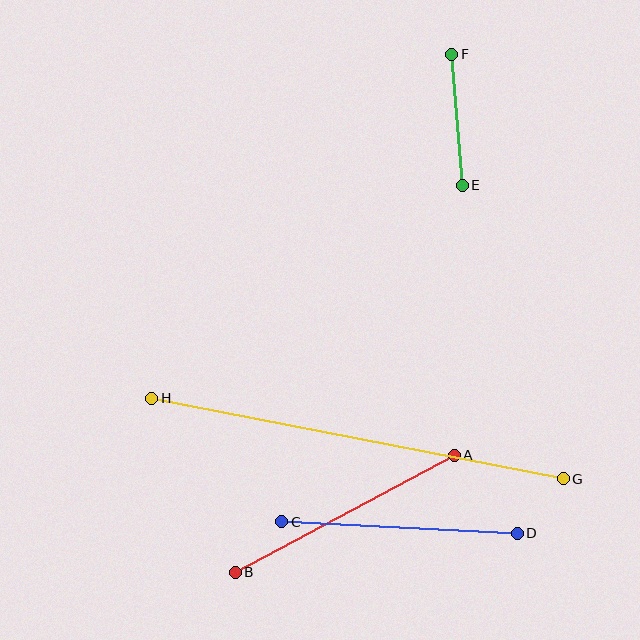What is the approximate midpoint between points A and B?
The midpoint is at approximately (345, 514) pixels.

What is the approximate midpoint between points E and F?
The midpoint is at approximately (457, 120) pixels.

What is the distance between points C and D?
The distance is approximately 236 pixels.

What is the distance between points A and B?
The distance is approximately 248 pixels.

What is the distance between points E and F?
The distance is approximately 131 pixels.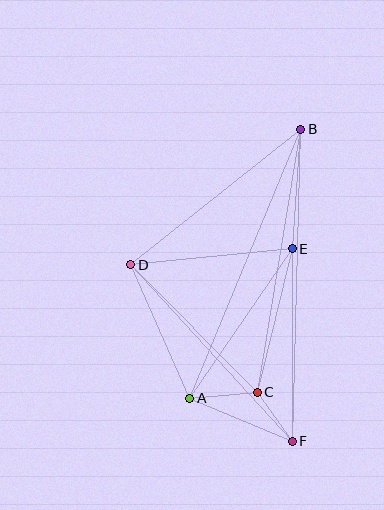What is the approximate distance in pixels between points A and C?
The distance between A and C is approximately 68 pixels.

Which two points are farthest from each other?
Points B and F are farthest from each other.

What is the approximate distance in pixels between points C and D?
The distance between C and D is approximately 179 pixels.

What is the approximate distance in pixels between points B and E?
The distance between B and E is approximately 120 pixels.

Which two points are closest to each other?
Points C and F are closest to each other.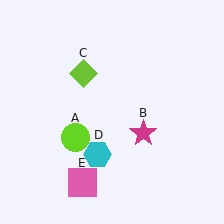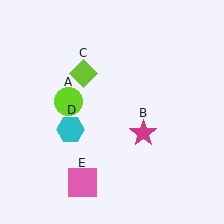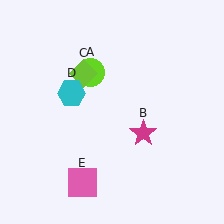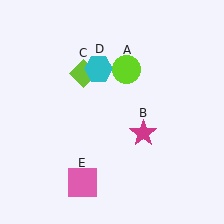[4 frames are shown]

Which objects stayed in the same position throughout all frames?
Magenta star (object B) and lime diamond (object C) and pink square (object E) remained stationary.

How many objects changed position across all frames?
2 objects changed position: lime circle (object A), cyan hexagon (object D).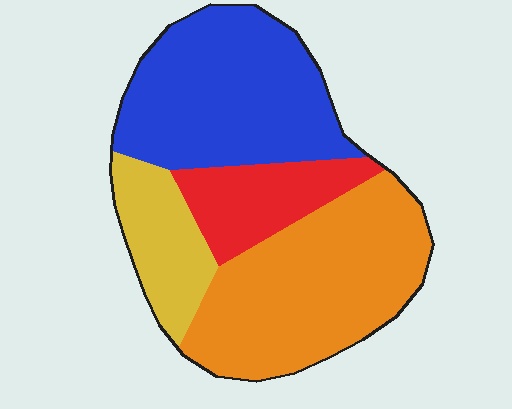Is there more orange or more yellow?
Orange.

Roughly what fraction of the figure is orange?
Orange covers 37% of the figure.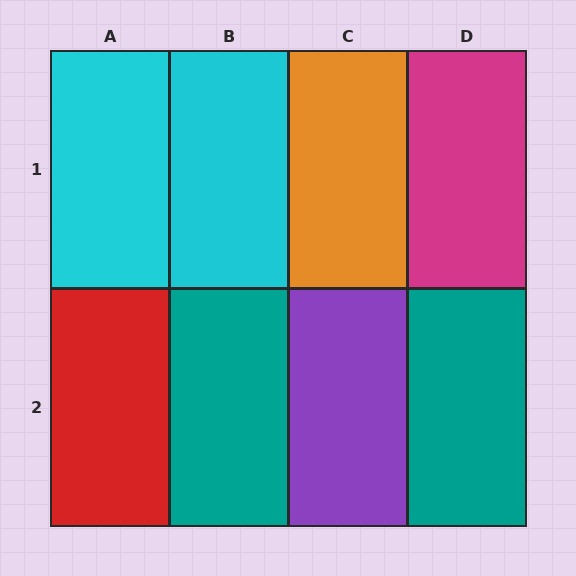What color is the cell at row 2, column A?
Red.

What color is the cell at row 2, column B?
Teal.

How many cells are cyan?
2 cells are cyan.